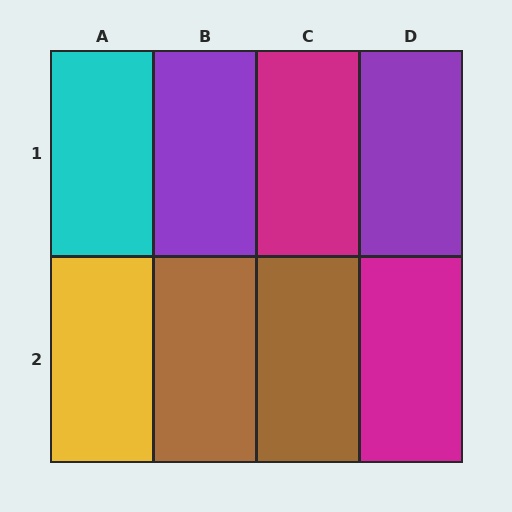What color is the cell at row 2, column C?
Brown.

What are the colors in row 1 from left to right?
Cyan, purple, magenta, purple.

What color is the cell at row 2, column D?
Magenta.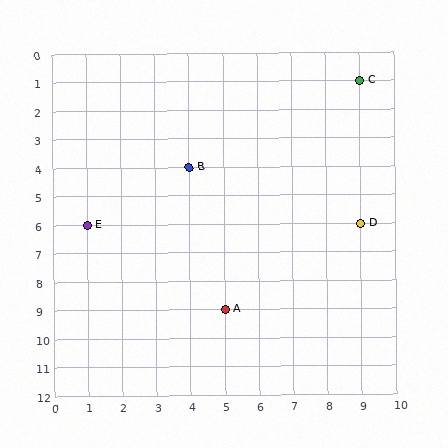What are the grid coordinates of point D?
Point D is at grid coordinates (9, 6).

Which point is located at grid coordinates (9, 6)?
Point D is at (9, 6).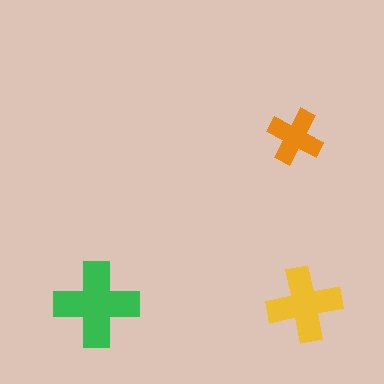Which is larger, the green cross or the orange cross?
The green one.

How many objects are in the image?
There are 3 objects in the image.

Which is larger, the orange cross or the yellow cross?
The yellow one.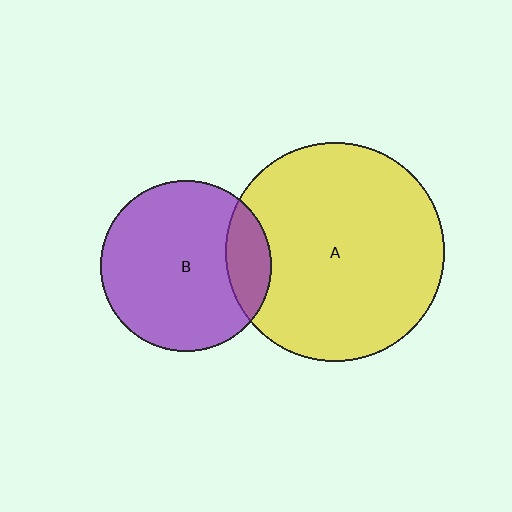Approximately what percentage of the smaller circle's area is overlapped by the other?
Approximately 15%.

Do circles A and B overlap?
Yes.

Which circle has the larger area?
Circle A (yellow).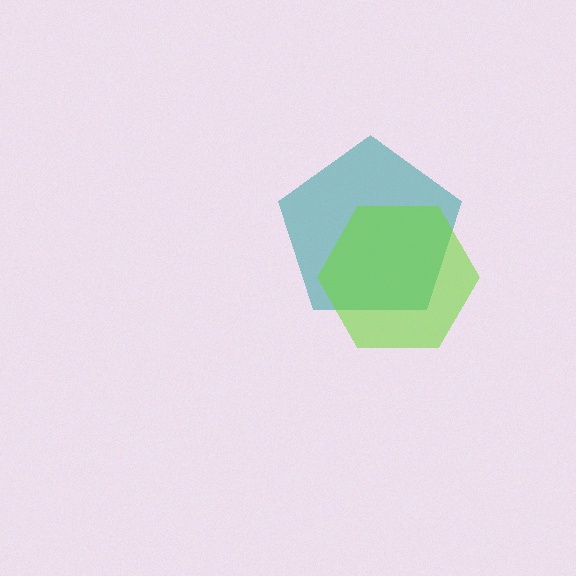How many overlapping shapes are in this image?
There are 2 overlapping shapes in the image.